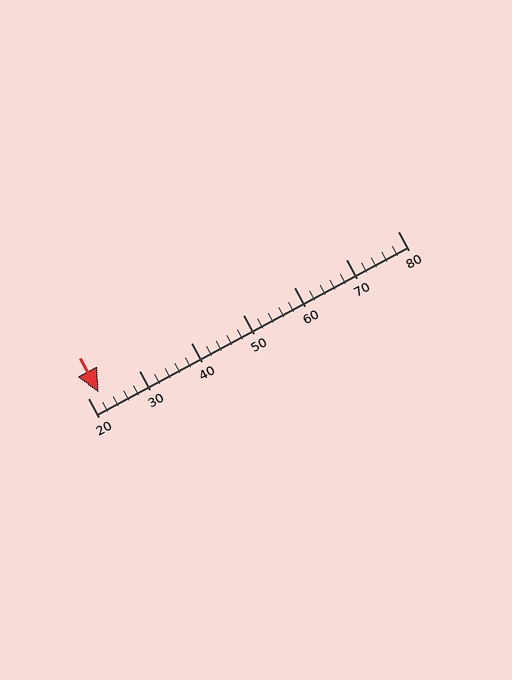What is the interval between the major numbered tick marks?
The major tick marks are spaced 10 units apart.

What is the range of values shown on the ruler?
The ruler shows values from 20 to 80.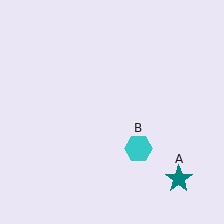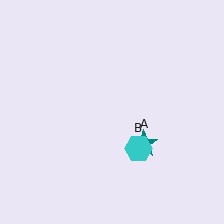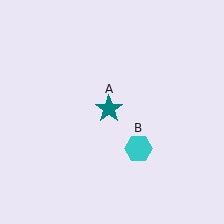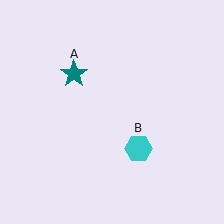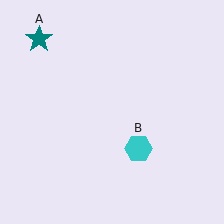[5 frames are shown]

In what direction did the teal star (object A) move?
The teal star (object A) moved up and to the left.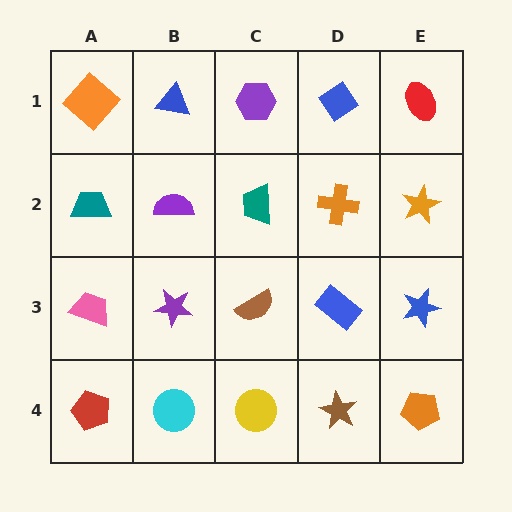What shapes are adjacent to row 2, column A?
An orange diamond (row 1, column A), a pink trapezoid (row 3, column A), a purple semicircle (row 2, column B).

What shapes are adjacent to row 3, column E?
An orange star (row 2, column E), an orange pentagon (row 4, column E), a blue rectangle (row 3, column D).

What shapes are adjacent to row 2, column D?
A blue diamond (row 1, column D), a blue rectangle (row 3, column D), a teal trapezoid (row 2, column C), an orange star (row 2, column E).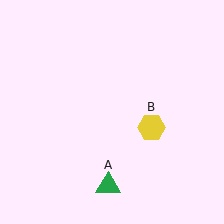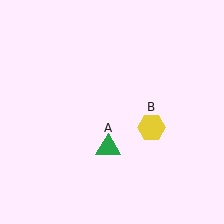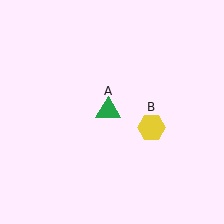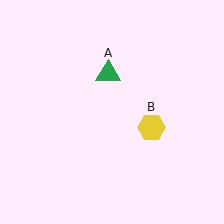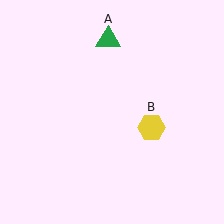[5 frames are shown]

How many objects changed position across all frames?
1 object changed position: green triangle (object A).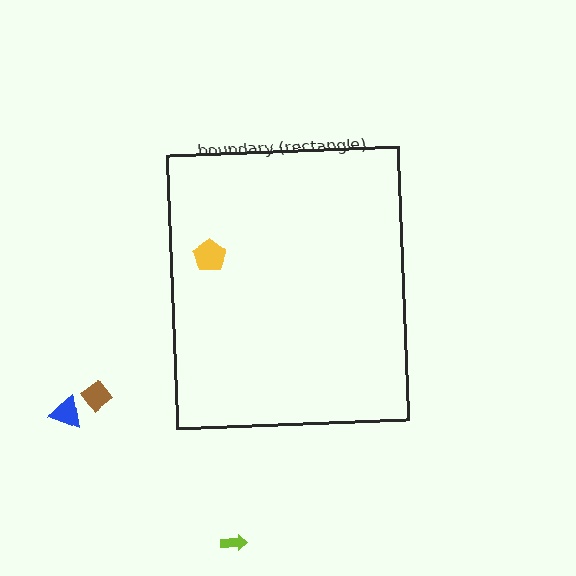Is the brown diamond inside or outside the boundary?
Outside.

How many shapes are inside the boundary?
1 inside, 3 outside.